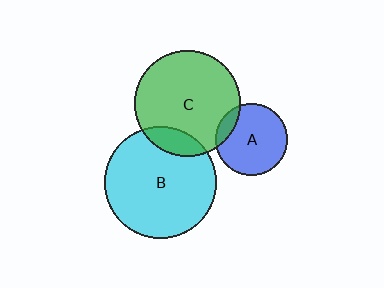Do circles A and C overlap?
Yes.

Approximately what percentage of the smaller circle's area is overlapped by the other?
Approximately 15%.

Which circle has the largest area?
Circle B (cyan).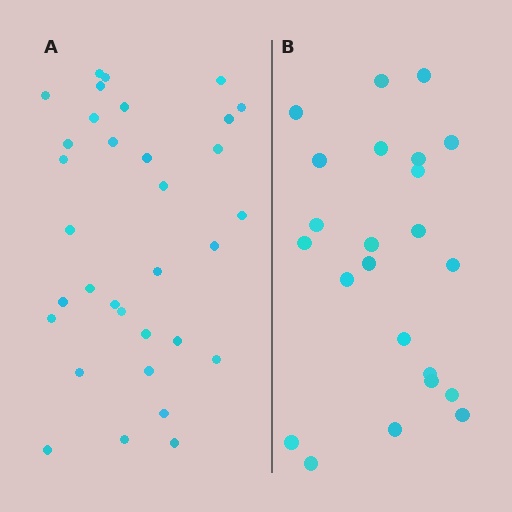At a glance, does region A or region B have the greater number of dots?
Region A (the left region) has more dots.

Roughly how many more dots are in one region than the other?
Region A has roughly 10 or so more dots than region B.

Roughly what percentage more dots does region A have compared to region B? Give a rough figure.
About 45% more.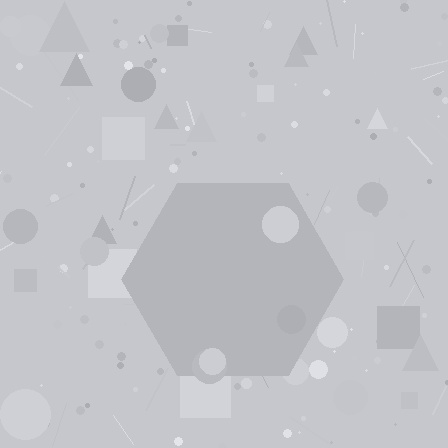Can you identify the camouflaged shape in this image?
The camouflaged shape is a hexagon.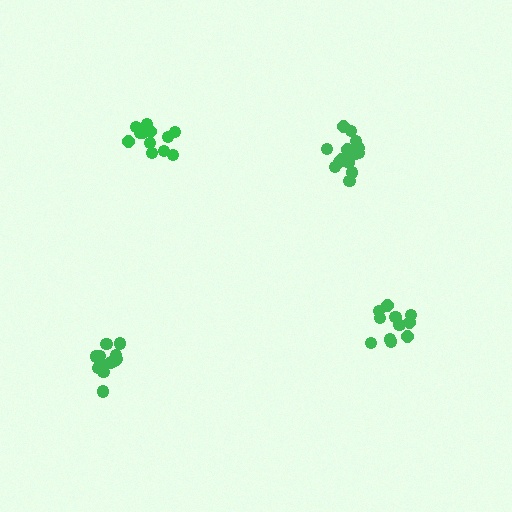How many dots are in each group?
Group 1: 15 dots, Group 2: 12 dots, Group 3: 12 dots, Group 4: 11 dots (50 total).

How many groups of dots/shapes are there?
There are 4 groups.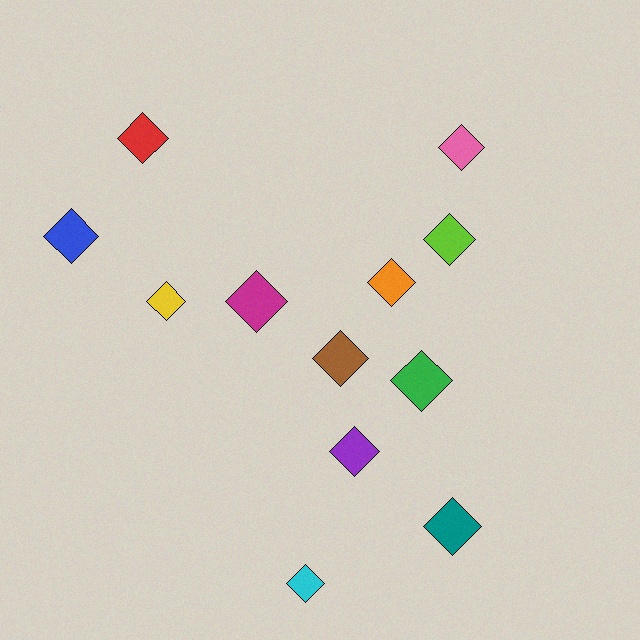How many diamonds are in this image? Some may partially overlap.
There are 12 diamonds.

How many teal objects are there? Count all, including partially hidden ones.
There is 1 teal object.